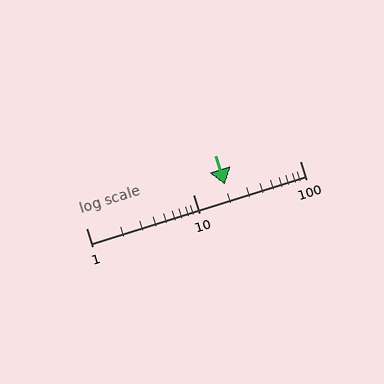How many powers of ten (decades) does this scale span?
The scale spans 2 decades, from 1 to 100.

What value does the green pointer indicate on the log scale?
The pointer indicates approximately 20.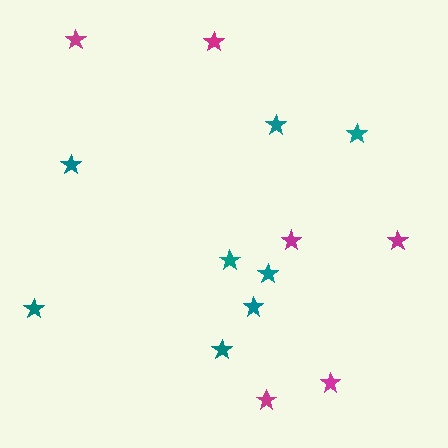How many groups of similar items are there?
There are 2 groups: one group of magenta stars (6) and one group of teal stars (8).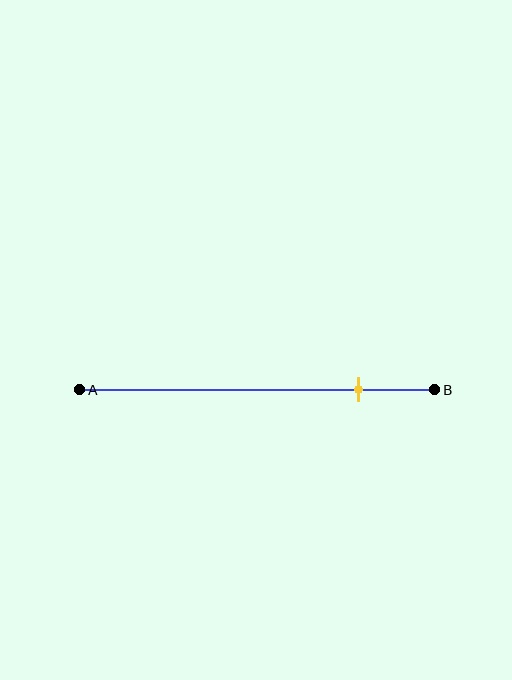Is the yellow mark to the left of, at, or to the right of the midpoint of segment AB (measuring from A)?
The yellow mark is to the right of the midpoint of segment AB.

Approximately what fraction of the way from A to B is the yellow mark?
The yellow mark is approximately 80% of the way from A to B.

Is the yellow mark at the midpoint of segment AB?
No, the mark is at about 80% from A, not at the 50% midpoint.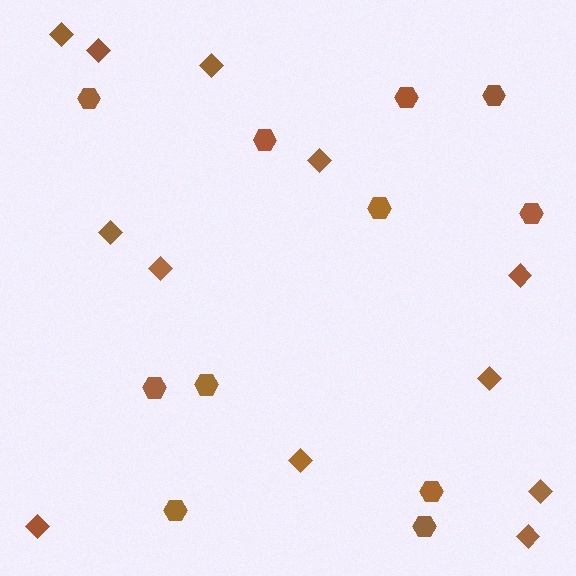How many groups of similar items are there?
There are 2 groups: one group of hexagons (11) and one group of diamonds (12).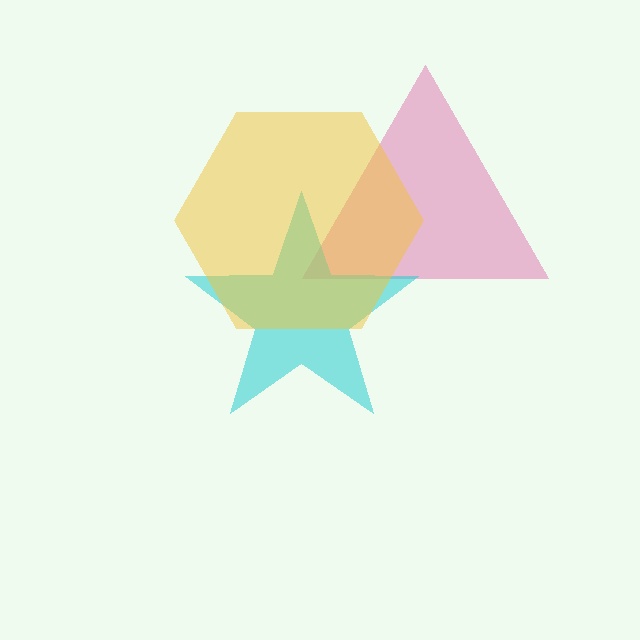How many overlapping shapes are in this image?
There are 3 overlapping shapes in the image.